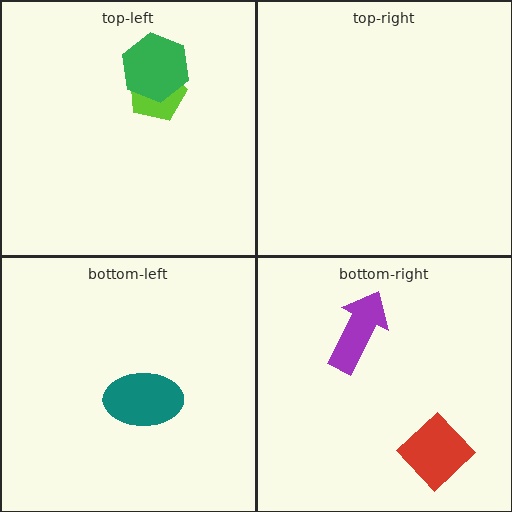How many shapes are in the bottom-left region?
1.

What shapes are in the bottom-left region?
The teal ellipse.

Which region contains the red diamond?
The bottom-right region.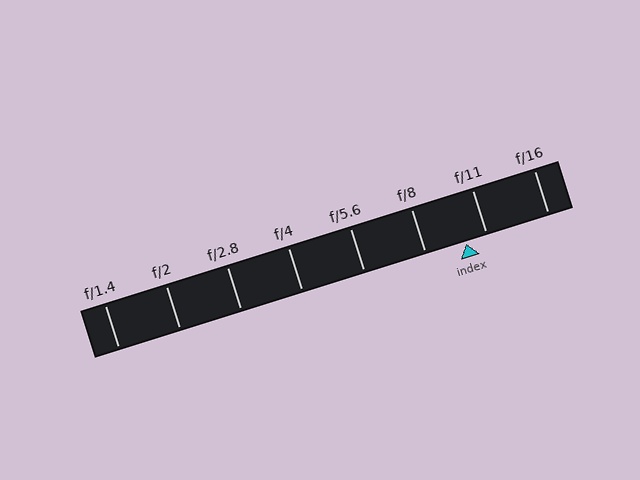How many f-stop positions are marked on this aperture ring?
There are 8 f-stop positions marked.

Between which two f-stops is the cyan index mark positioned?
The index mark is between f/8 and f/11.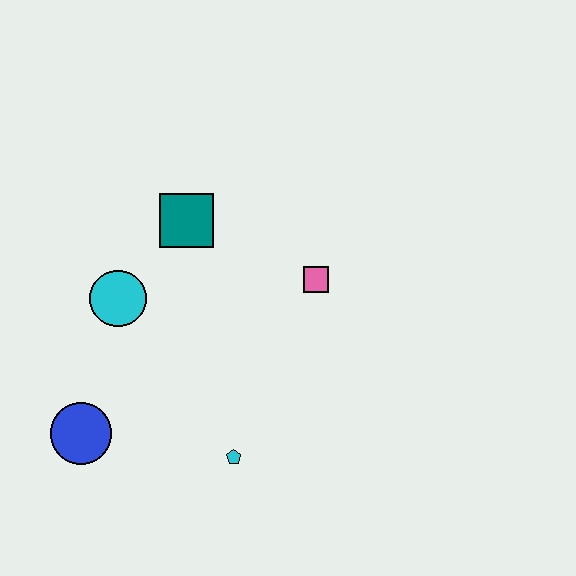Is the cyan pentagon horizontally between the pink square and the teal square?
Yes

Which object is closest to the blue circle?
The cyan circle is closest to the blue circle.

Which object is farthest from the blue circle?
The pink square is farthest from the blue circle.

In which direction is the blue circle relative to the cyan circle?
The blue circle is below the cyan circle.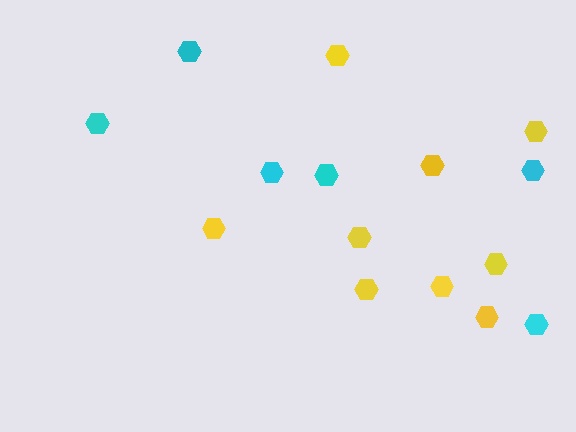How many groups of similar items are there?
There are 2 groups: one group of cyan hexagons (6) and one group of yellow hexagons (9).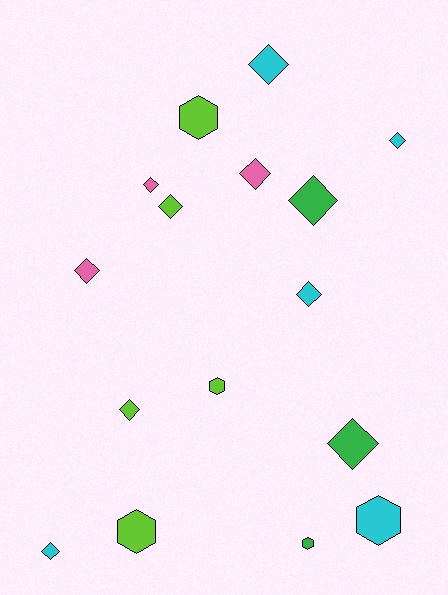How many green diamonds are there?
There are 2 green diamonds.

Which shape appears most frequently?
Diamond, with 11 objects.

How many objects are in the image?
There are 16 objects.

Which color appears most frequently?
Lime, with 5 objects.